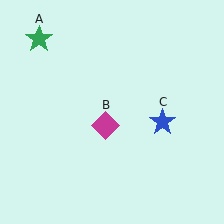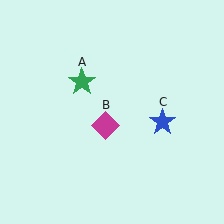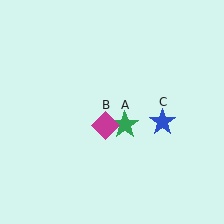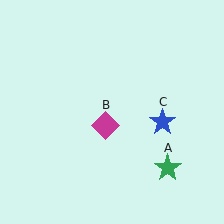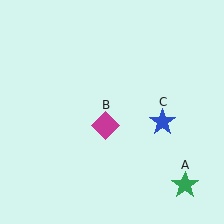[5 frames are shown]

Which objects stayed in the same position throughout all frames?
Magenta diamond (object B) and blue star (object C) remained stationary.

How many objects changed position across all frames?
1 object changed position: green star (object A).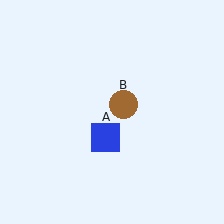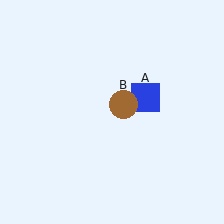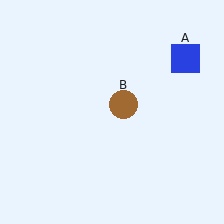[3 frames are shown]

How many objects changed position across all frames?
1 object changed position: blue square (object A).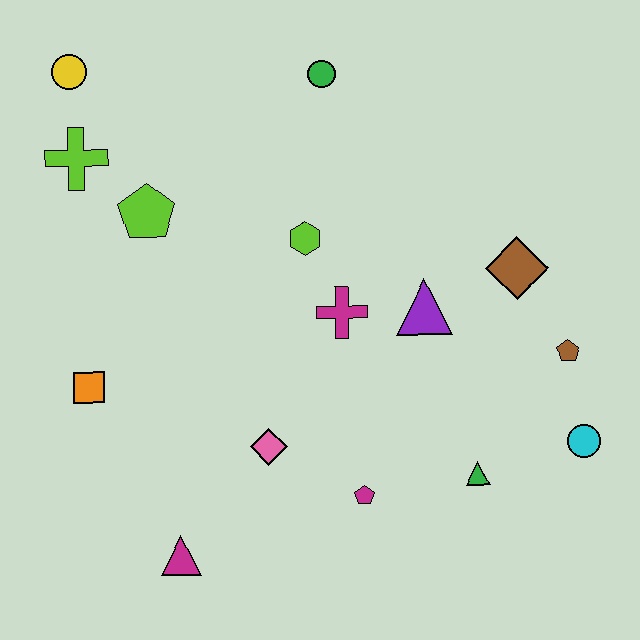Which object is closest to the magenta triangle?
The pink diamond is closest to the magenta triangle.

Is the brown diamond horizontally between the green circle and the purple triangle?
No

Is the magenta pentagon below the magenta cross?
Yes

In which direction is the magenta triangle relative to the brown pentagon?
The magenta triangle is to the left of the brown pentagon.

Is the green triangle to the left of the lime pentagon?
No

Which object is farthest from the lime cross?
The cyan circle is farthest from the lime cross.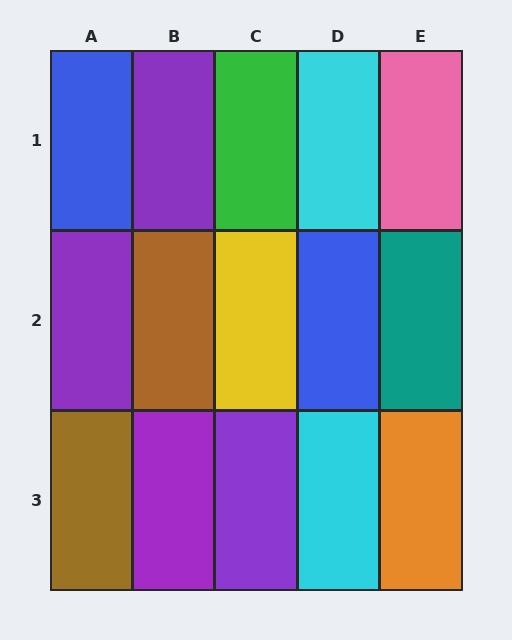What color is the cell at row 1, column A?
Blue.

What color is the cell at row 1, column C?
Green.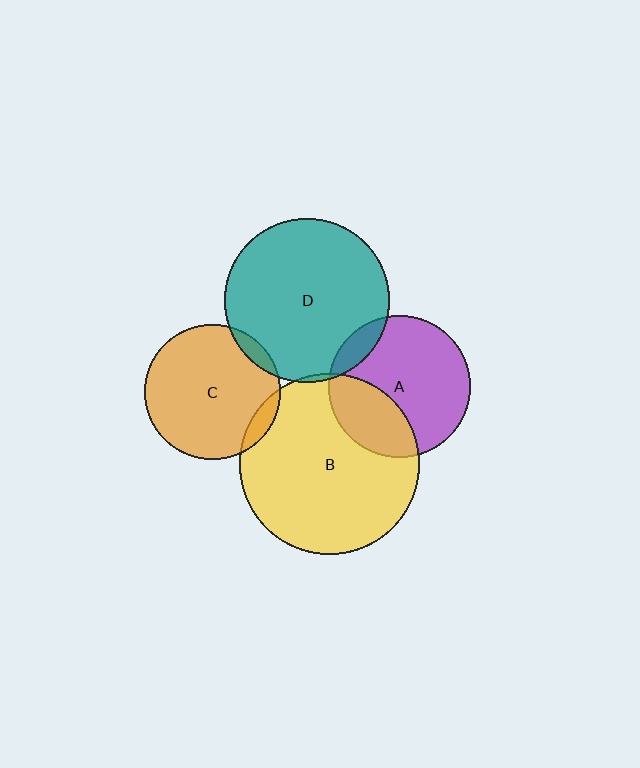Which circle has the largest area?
Circle B (yellow).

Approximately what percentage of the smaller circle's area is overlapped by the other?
Approximately 10%.